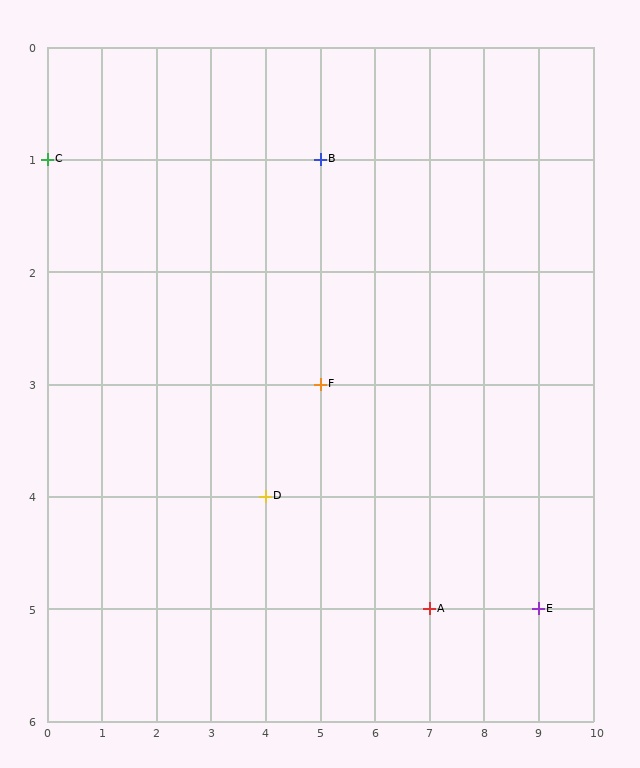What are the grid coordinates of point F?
Point F is at grid coordinates (5, 3).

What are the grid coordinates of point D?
Point D is at grid coordinates (4, 4).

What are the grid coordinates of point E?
Point E is at grid coordinates (9, 5).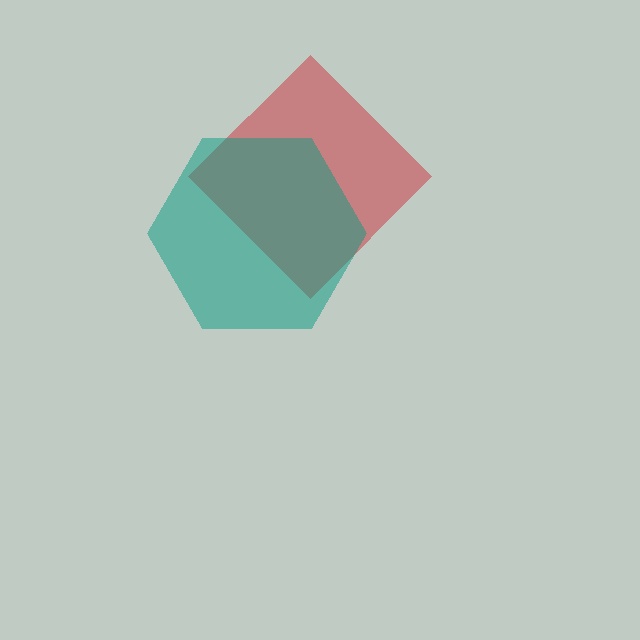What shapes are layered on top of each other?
The layered shapes are: a red diamond, a teal hexagon.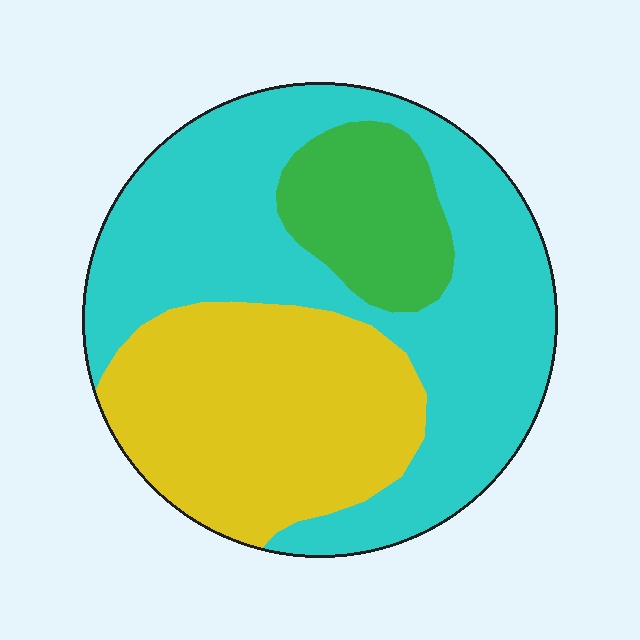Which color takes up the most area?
Cyan, at roughly 55%.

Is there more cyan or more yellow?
Cyan.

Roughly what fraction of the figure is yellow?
Yellow takes up about one third (1/3) of the figure.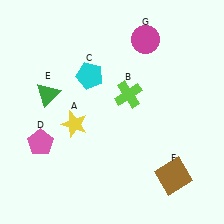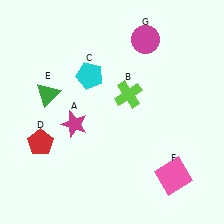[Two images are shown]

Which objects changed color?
A changed from yellow to magenta. D changed from pink to red. F changed from brown to pink.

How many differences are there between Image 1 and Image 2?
There are 3 differences between the two images.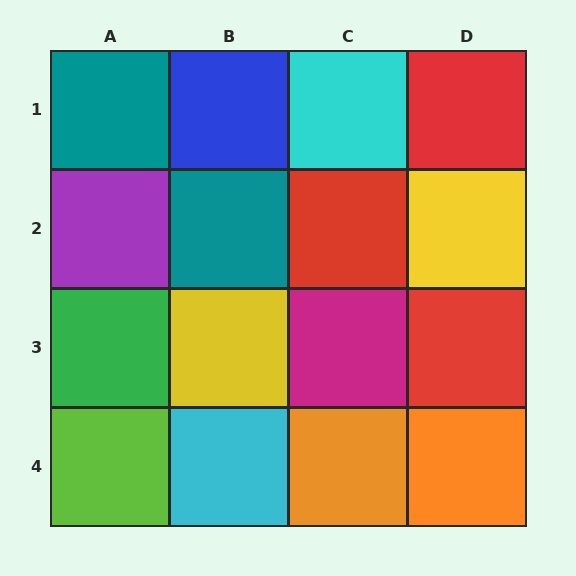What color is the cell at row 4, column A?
Lime.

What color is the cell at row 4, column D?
Orange.